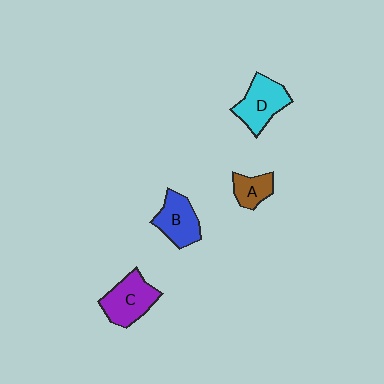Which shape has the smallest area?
Shape A (brown).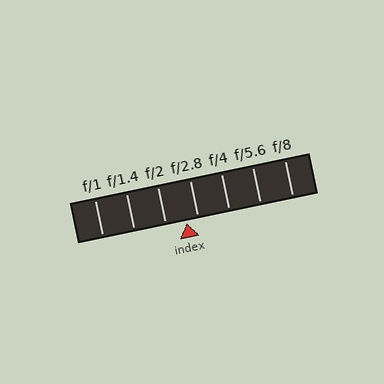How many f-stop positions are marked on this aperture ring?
There are 7 f-stop positions marked.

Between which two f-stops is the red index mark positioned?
The index mark is between f/2 and f/2.8.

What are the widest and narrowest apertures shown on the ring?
The widest aperture shown is f/1 and the narrowest is f/8.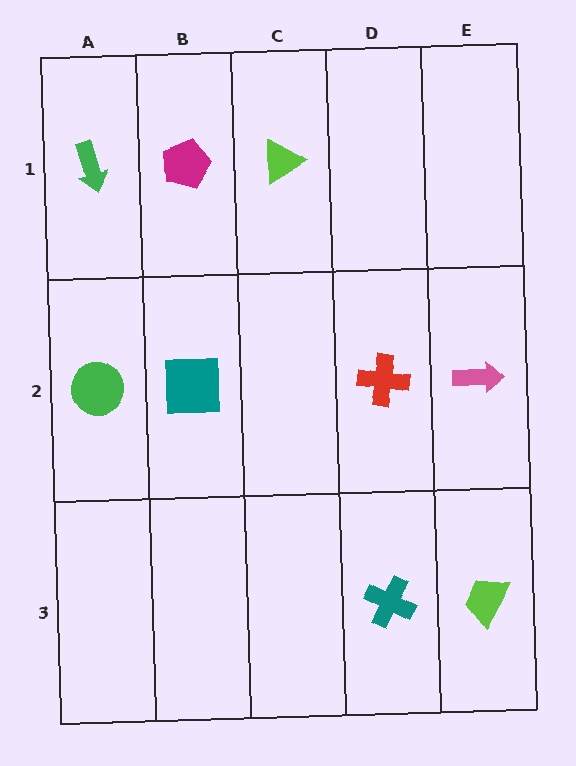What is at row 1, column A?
A green arrow.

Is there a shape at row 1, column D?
No, that cell is empty.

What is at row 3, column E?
A lime trapezoid.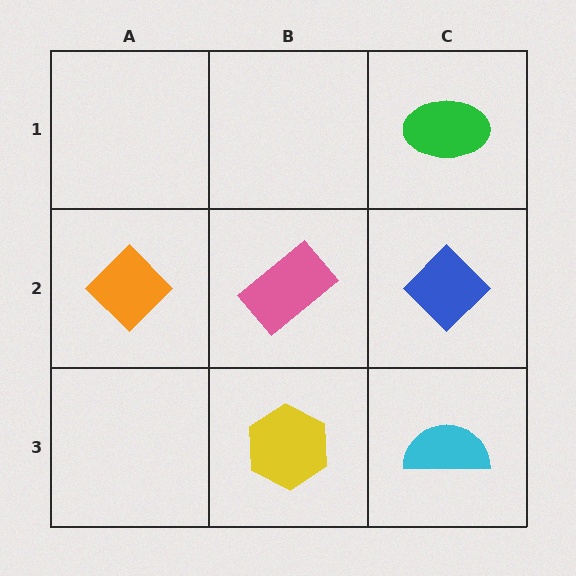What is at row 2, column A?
An orange diamond.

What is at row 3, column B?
A yellow hexagon.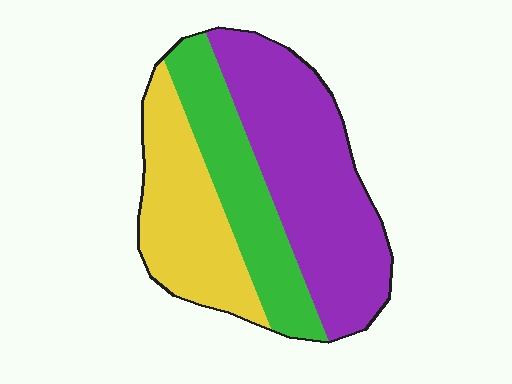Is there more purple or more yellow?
Purple.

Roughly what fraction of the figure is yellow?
Yellow covers 28% of the figure.